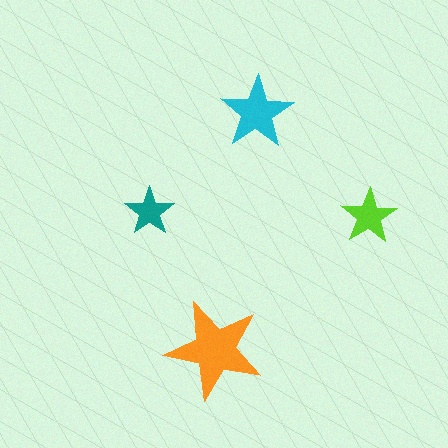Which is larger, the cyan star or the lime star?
The cyan one.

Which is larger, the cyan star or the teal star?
The cyan one.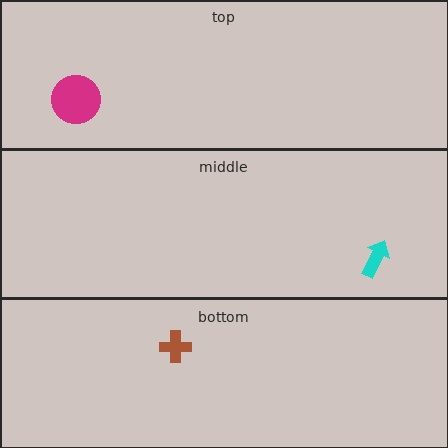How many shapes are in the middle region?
1.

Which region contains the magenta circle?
The top region.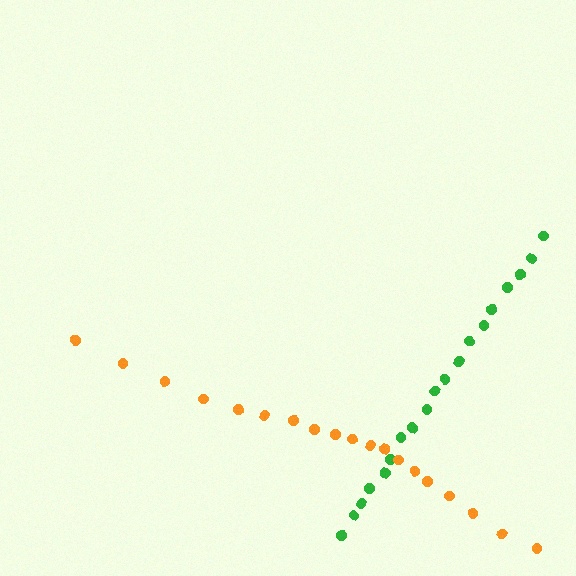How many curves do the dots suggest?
There are 2 distinct paths.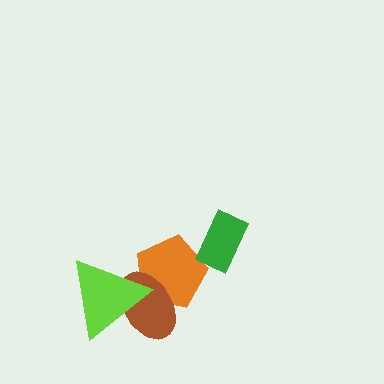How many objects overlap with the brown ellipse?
2 objects overlap with the brown ellipse.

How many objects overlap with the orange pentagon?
2 objects overlap with the orange pentagon.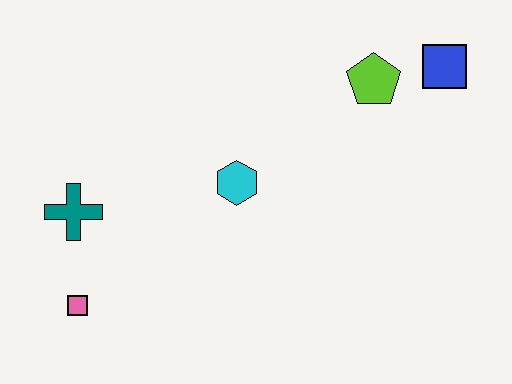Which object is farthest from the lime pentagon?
The pink square is farthest from the lime pentagon.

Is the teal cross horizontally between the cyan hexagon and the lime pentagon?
No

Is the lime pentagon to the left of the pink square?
No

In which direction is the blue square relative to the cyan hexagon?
The blue square is to the right of the cyan hexagon.